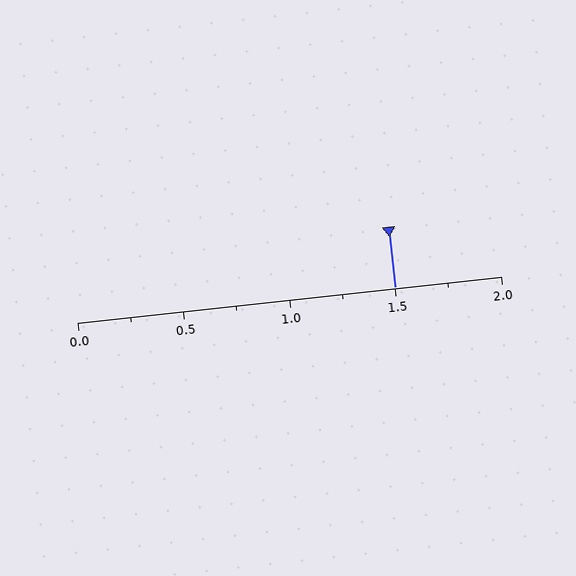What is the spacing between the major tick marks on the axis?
The major ticks are spaced 0.5 apart.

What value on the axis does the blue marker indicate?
The marker indicates approximately 1.5.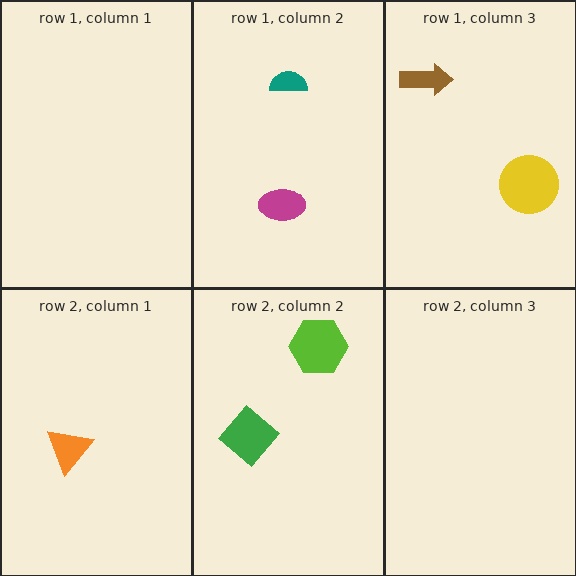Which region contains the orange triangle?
The row 2, column 1 region.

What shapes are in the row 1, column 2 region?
The teal semicircle, the magenta ellipse.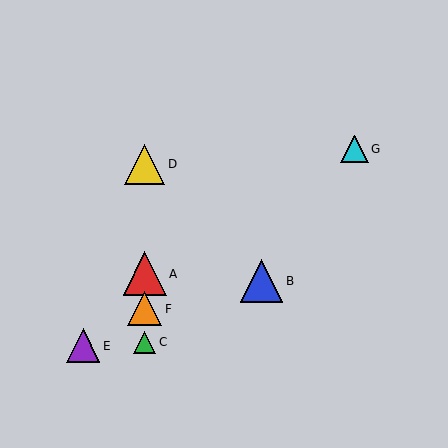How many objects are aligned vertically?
4 objects (A, C, D, F) are aligned vertically.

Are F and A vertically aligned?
Yes, both are at x≈145.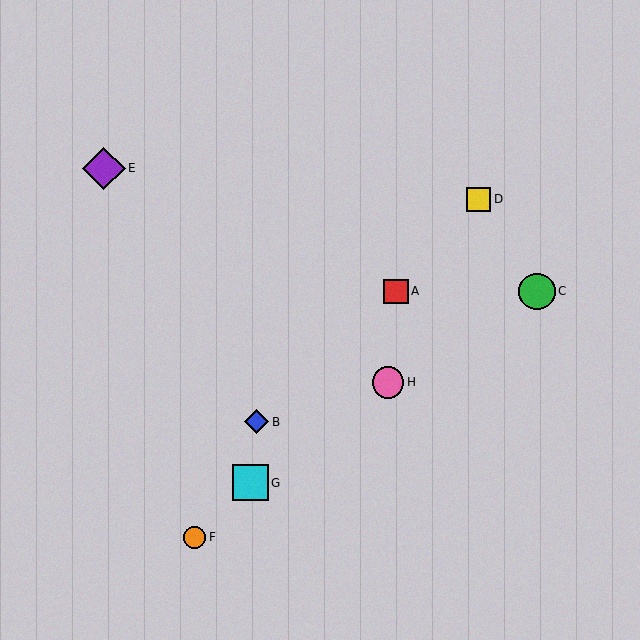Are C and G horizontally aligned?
No, C is at y≈291 and G is at y≈483.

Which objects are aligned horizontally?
Objects A, C are aligned horizontally.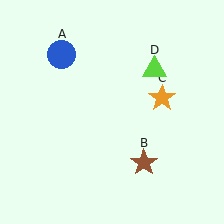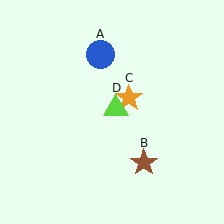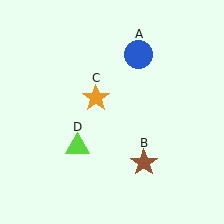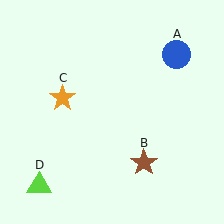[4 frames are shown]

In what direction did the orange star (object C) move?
The orange star (object C) moved left.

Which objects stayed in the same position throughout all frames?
Brown star (object B) remained stationary.